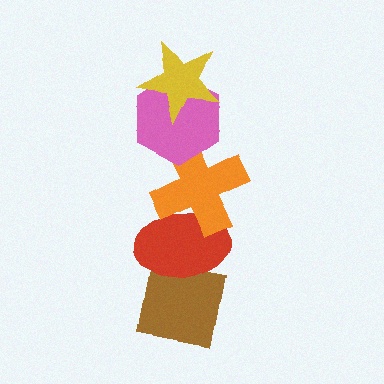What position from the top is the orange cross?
The orange cross is 3rd from the top.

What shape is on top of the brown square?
The red ellipse is on top of the brown square.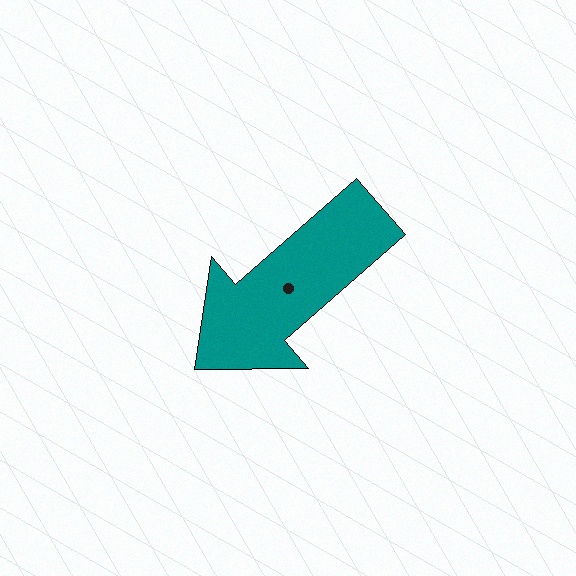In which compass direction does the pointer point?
Southwest.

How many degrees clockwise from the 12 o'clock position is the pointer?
Approximately 229 degrees.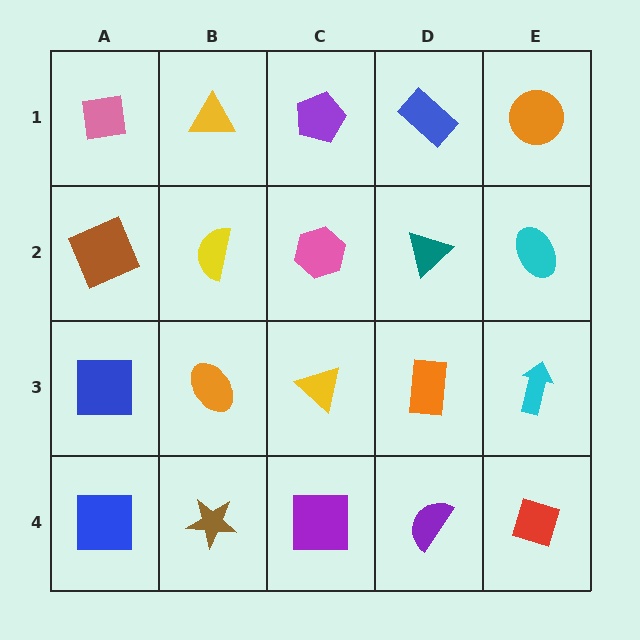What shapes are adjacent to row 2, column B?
A yellow triangle (row 1, column B), an orange ellipse (row 3, column B), a brown square (row 2, column A), a pink hexagon (row 2, column C).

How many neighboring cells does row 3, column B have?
4.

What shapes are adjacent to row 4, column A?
A blue square (row 3, column A), a brown star (row 4, column B).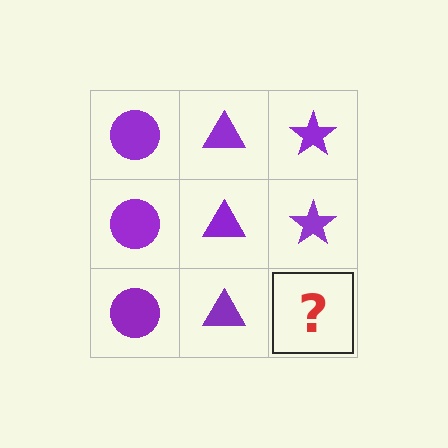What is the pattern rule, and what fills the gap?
The rule is that each column has a consistent shape. The gap should be filled with a purple star.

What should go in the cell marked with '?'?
The missing cell should contain a purple star.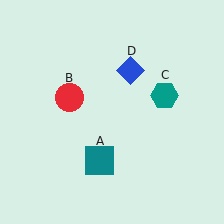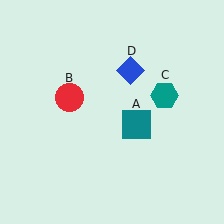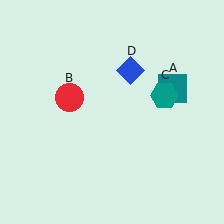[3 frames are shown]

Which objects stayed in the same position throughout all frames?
Red circle (object B) and teal hexagon (object C) and blue diamond (object D) remained stationary.